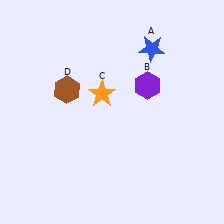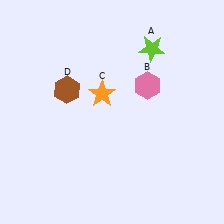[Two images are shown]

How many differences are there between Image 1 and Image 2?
There are 2 differences between the two images.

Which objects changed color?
A changed from blue to lime. B changed from purple to pink.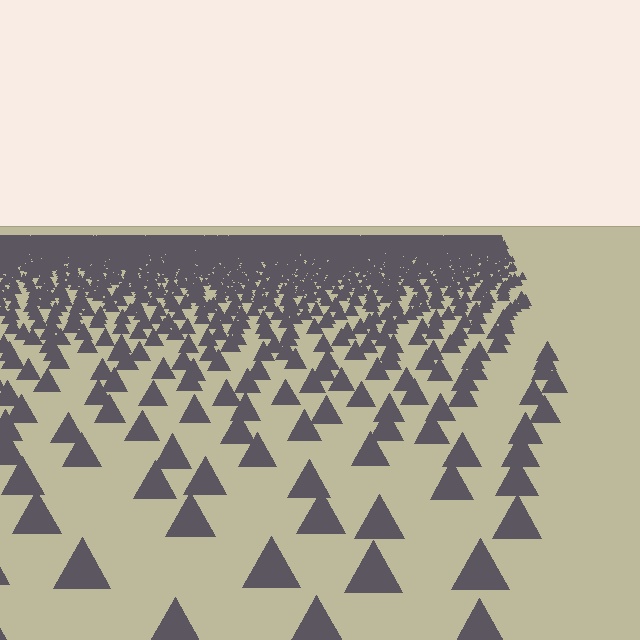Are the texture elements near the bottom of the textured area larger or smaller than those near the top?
Larger. Near the bottom, elements are closer to the viewer and appear at a bigger on-screen size.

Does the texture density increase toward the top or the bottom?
Density increases toward the top.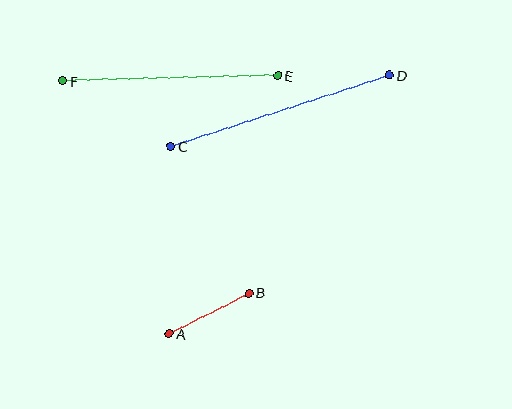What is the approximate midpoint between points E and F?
The midpoint is at approximately (170, 78) pixels.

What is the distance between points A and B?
The distance is approximately 90 pixels.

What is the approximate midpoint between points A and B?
The midpoint is at approximately (209, 313) pixels.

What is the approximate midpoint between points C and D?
The midpoint is at approximately (280, 111) pixels.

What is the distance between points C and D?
The distance is approximately 230 pixels.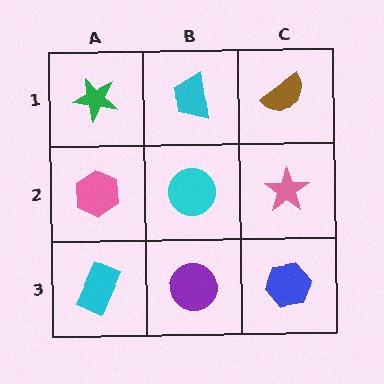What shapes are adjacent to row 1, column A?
A pink hexagon (row 2, column A), a cyan trapezoid (row 1, column B).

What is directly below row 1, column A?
A pink hexagon.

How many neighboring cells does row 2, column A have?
3.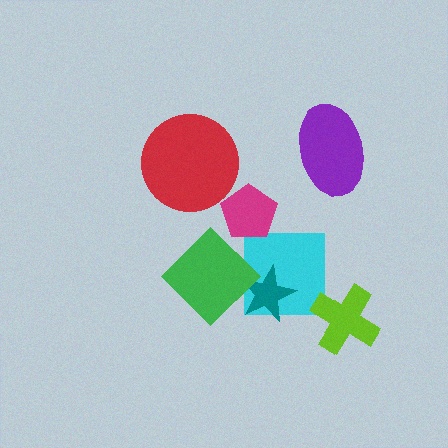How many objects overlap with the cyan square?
2 objects overlap with the cyan square.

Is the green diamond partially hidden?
No, no other shape covers it.